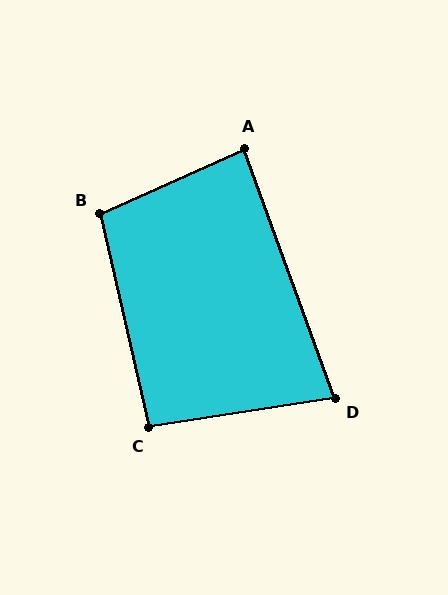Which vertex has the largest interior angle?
B, at approximately 101 degrees.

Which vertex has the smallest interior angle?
D, at approximately 79 degrees.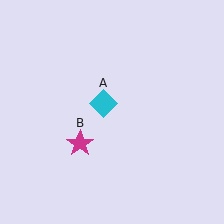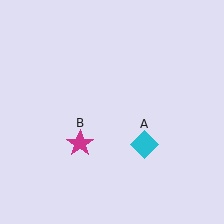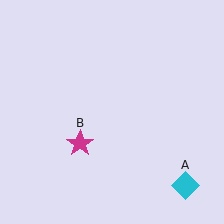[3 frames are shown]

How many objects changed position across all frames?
1 object changed position: cyan diamond (object A).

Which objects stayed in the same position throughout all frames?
Magenta star (object B) remained stationary.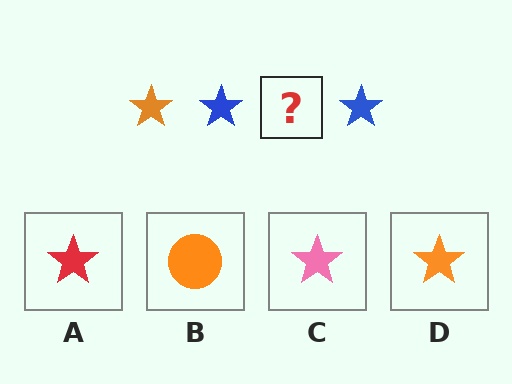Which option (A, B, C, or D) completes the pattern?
D.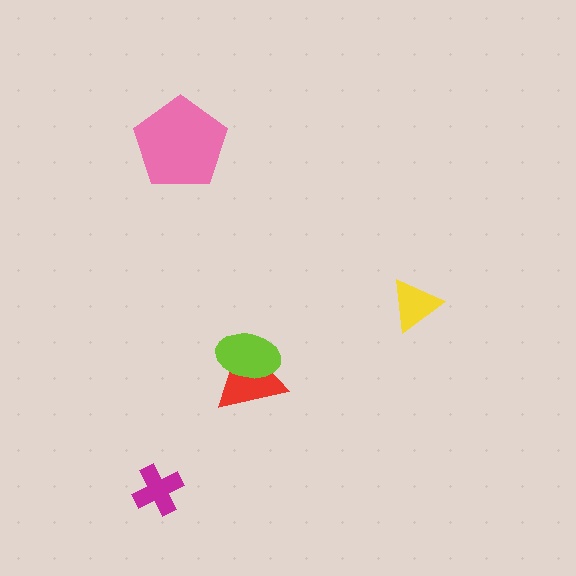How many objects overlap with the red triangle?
1 object overlaps with the red triangle.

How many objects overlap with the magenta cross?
0 objects overlap with the magenta cross.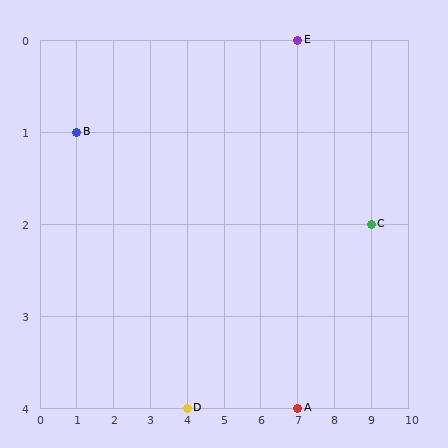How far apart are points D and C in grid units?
Points D and C are 5 columns and 2 rows apart (about 5.4 grid units diagonally).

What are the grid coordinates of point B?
Point B is at grid coordinates (1, 1).